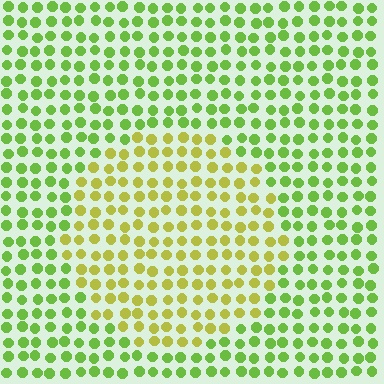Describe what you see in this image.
The image is filled with small lime elements in a uniform arrangement. A circle-shaped region is visible where the elements are tinted to a slightly different hue, forming a subtle color boundary.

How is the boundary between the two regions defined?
The boundary is defined purely by a slight shift in hue (about 35 degrees). Spacing, size, and orientation are identical on both sides.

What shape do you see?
I see a circle.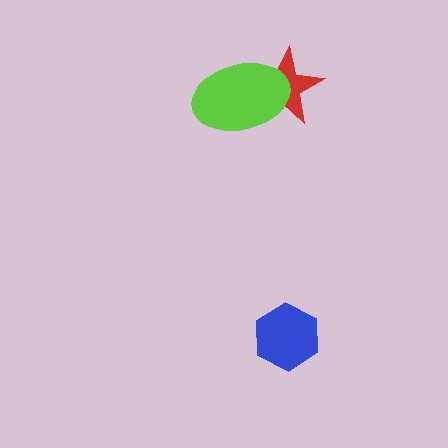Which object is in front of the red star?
The lime ellipse is in front of the red star.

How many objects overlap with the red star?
1 object overlaps with the red star.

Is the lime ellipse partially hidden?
No, no other shape covers it.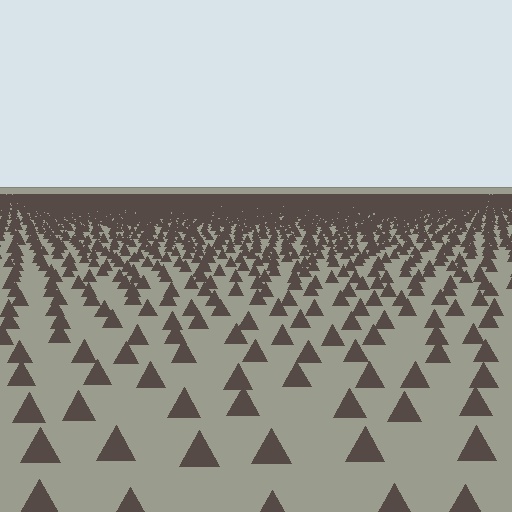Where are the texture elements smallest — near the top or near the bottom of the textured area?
Near the top.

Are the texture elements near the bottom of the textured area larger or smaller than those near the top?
Larger. Near the bottom, elements are closer to the viewer and appear at a bigger on-screen size.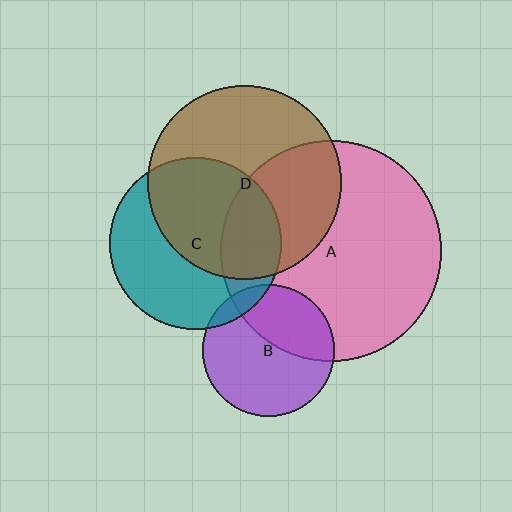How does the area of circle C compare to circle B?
Approximately 1.7 times.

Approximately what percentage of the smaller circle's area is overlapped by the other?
Approximately 40%.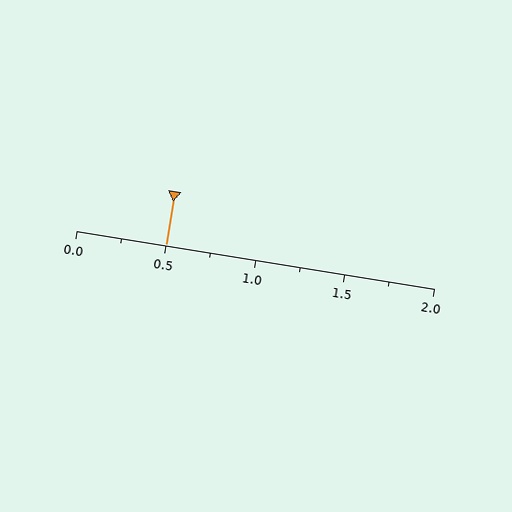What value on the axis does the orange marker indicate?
The marker indicates approximately 0.5.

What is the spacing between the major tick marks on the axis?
The major ticks are spaced 0.5 apart.